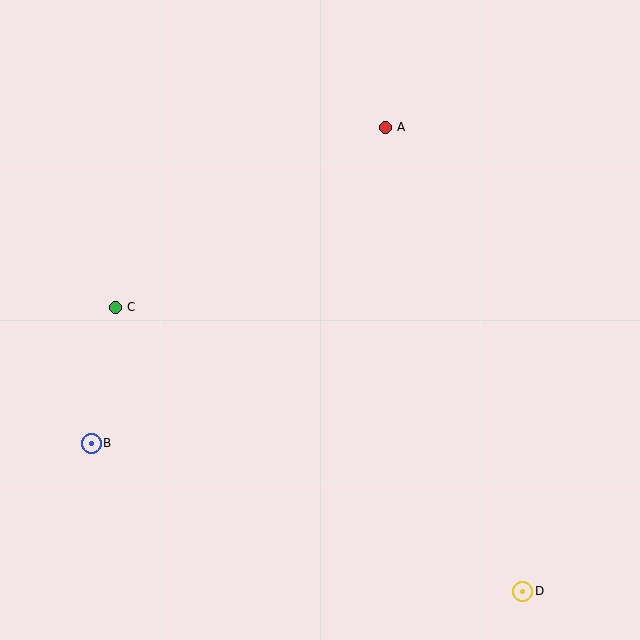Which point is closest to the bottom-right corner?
Point D is closest to the bottom-right corner.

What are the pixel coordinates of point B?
Point B is at (91, 443).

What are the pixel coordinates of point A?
Point A is at (385, 127).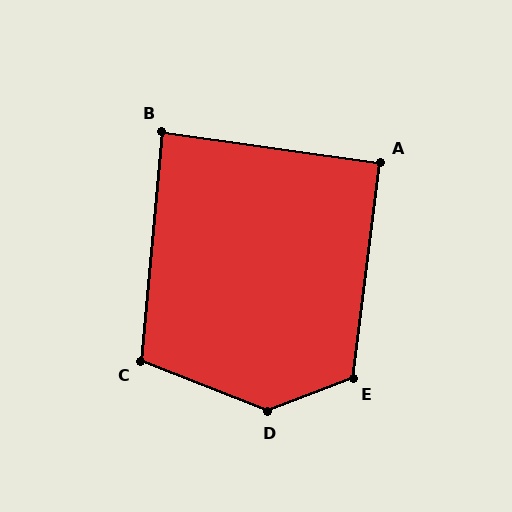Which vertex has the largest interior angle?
D, at approximately 137 degrees.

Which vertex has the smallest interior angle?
B, at approximately 87 degrees.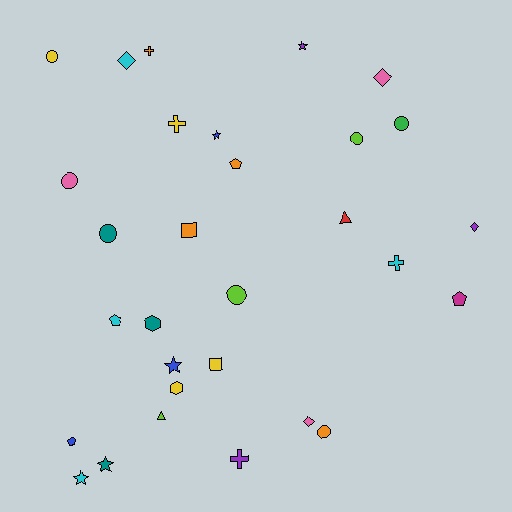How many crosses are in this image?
There are 4 crosses.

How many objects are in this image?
There are 30 objects.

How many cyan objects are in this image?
There are 4 cyan objects.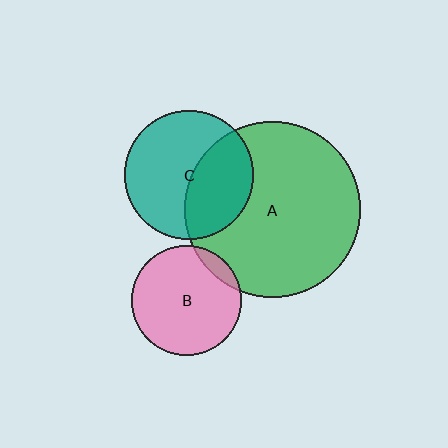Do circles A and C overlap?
Yes.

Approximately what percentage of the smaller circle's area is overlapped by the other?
Approximately 40%.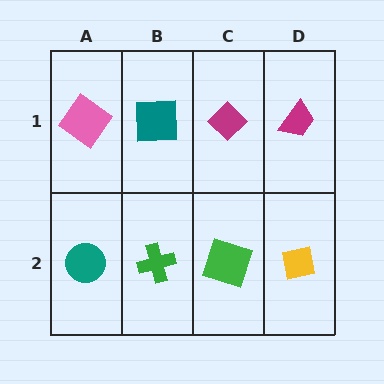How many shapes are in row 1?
4 shapes.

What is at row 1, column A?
A pink diamond.